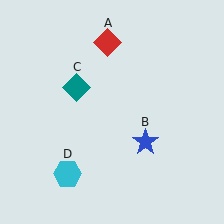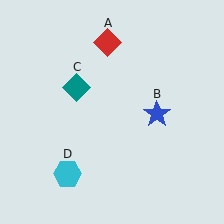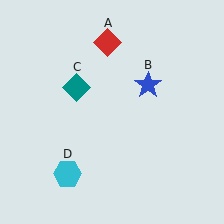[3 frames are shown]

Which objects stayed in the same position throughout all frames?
Red diamond (object A) and teal diamond (object C) and cyan hexagon (object D) remained stationary.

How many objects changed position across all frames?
1 object changed position: blue star (object B).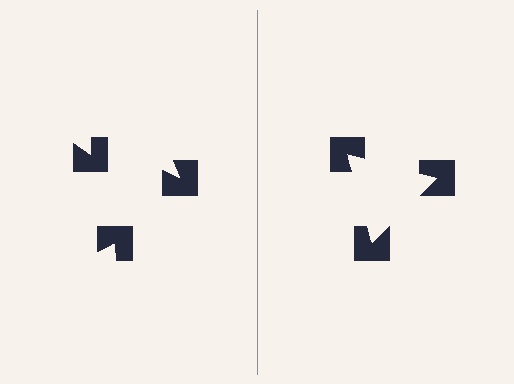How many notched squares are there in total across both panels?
6 — 3 on each side.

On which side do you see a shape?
An illusory triangle appears on the right side. On the left side the wedge cuts are rotated, so no coherent shape forms.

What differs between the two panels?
The notched squares are positioned identically on both sides; only the wedge orientations differ. On the right they align to a triangle; on the left they are misaligned.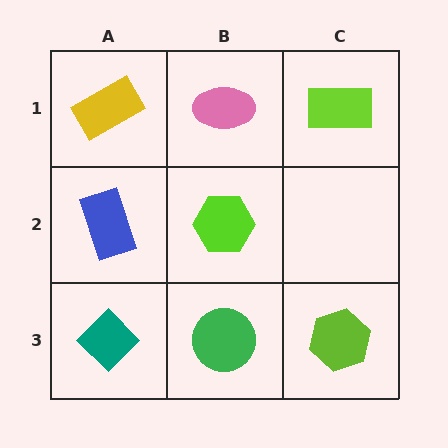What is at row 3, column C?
A lime hexagon.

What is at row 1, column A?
A yellow rectangle.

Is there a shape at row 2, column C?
No, that cell is empty.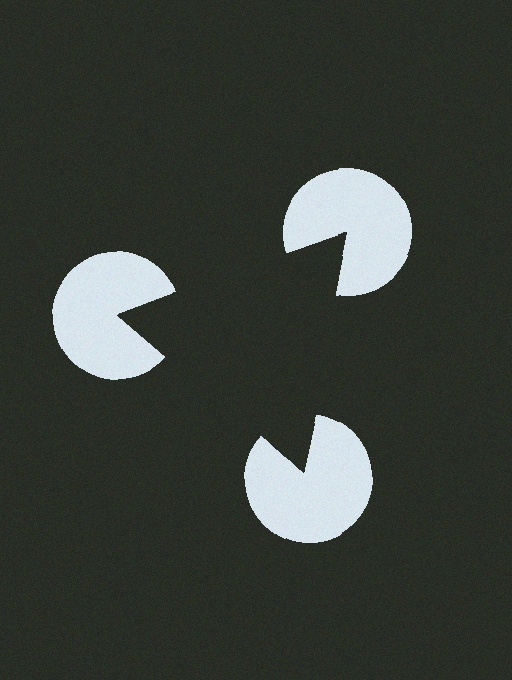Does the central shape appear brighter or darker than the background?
It typically appears slightly darker than the background, even though no actual brightness change is drawn.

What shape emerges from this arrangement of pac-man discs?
An illusory triangle — its edges are inferred from the aligned wedge cuts in the pac-man discs, not physically drawn.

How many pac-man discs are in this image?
There are 3 — one at each vertex of the illusory triangle.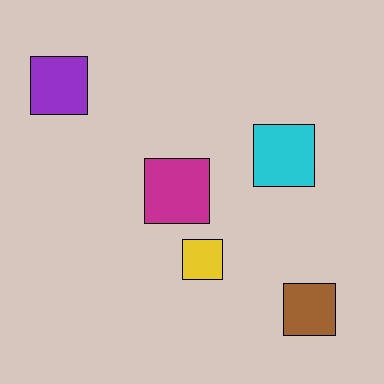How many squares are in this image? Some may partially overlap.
There are 5 squares.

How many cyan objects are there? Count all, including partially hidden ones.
There is 1 cyan object.